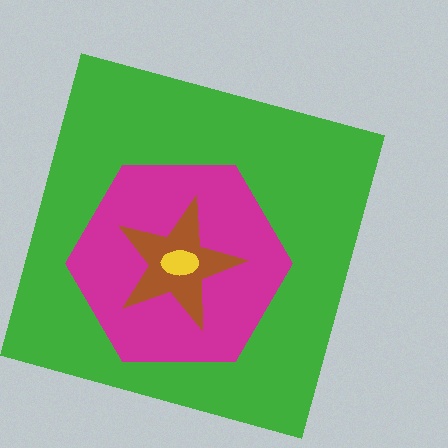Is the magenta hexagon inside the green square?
Yes.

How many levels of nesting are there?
4.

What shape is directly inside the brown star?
The yellow ellipse.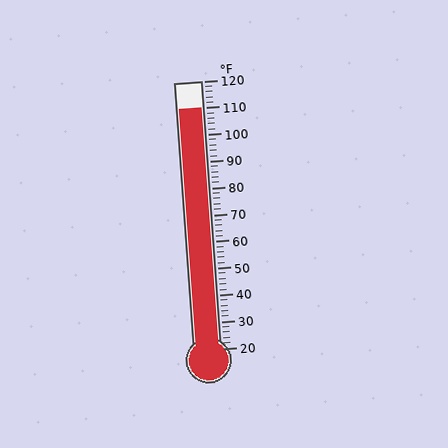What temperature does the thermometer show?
The thermometer shows approximately 110°F.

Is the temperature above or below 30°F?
The temperature is above 30°F.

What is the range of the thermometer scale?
The thermometer scale ranges from 20°F to 120°F.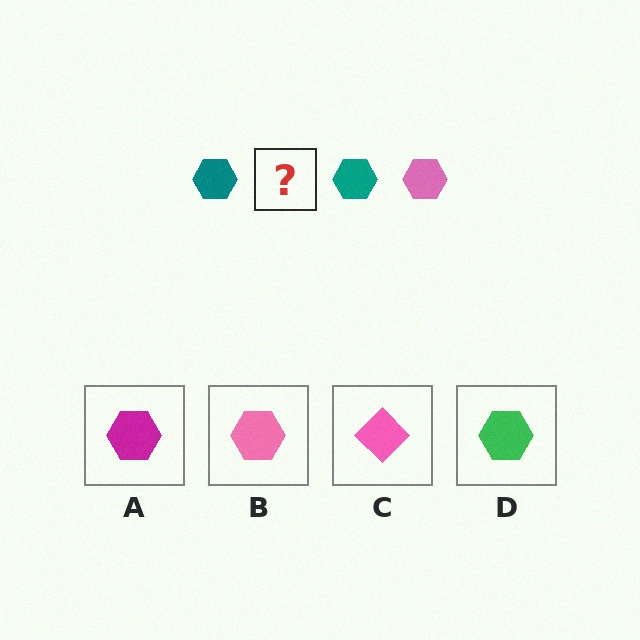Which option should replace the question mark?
Option B.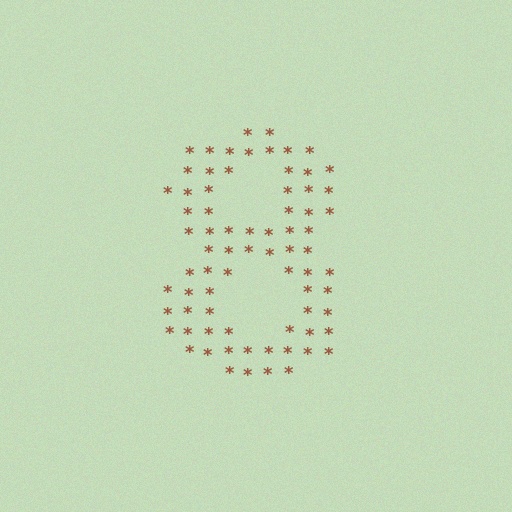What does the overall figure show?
The overall figure shows the digit 8.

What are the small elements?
The small elements are asterisks.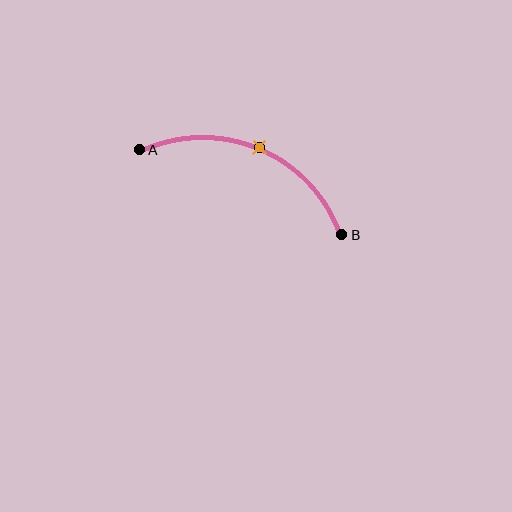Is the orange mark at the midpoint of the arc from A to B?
Yes. The orange mark lies on the arc at equal arc-length from both A and B — it is the arc midpoint.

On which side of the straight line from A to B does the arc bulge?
The arc bulges above the straight line connecting A and B.